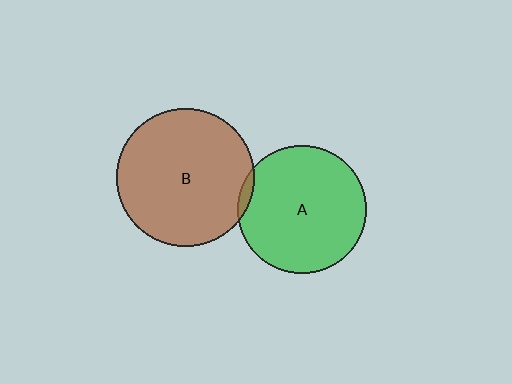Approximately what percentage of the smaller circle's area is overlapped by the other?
Approximately 5%.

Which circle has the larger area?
Circle B (brown).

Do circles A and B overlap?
Yes.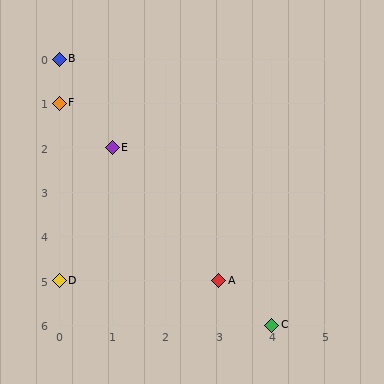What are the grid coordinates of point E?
Point E is at grid coordinates (1, 2).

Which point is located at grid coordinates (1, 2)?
Point E is at (1, 2).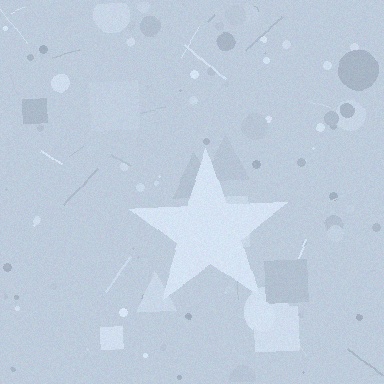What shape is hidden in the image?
A star is hidden in the image.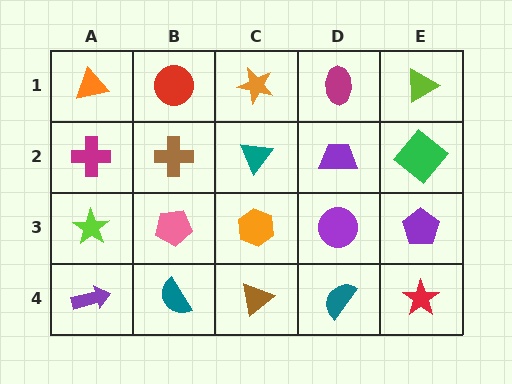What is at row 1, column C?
An orange star.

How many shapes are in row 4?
5 shapes.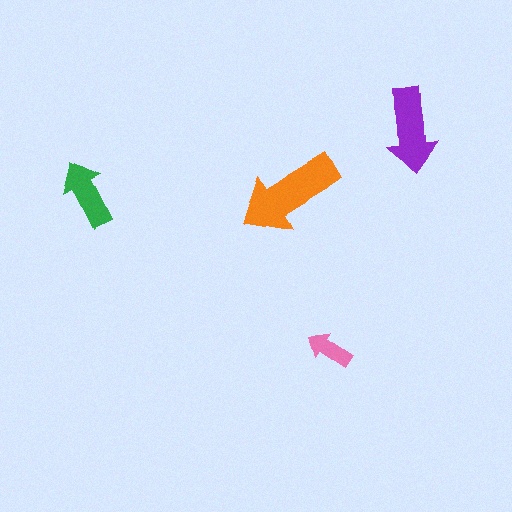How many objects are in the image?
There are 4 objects in the image.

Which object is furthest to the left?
The green arrow is leftmost.